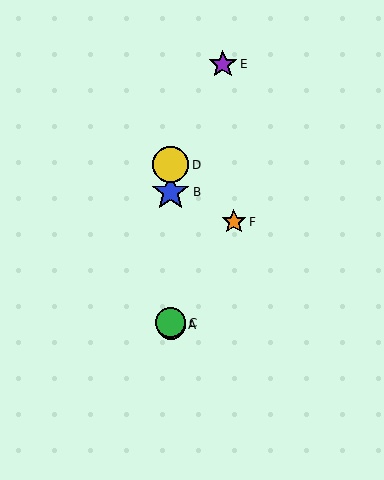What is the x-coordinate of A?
Object A is at x≈171.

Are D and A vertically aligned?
Yes, both are at x≈171.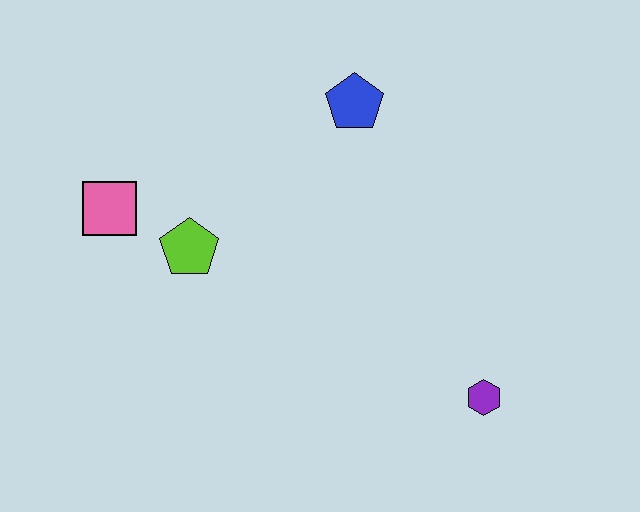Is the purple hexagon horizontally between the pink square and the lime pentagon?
No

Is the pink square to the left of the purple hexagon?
Yes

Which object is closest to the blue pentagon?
The lime pentagon is closest to the blue pentagon.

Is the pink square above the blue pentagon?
No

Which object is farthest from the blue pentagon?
The purple hexagon is farthest from the blue pentagon.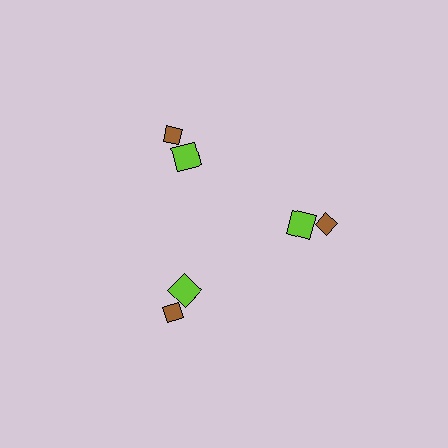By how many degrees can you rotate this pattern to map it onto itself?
The pattern maps onto itself every 120 degrees of rotation.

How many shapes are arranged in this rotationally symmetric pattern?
There are 6 shapes, arranged in 3 groups of 2.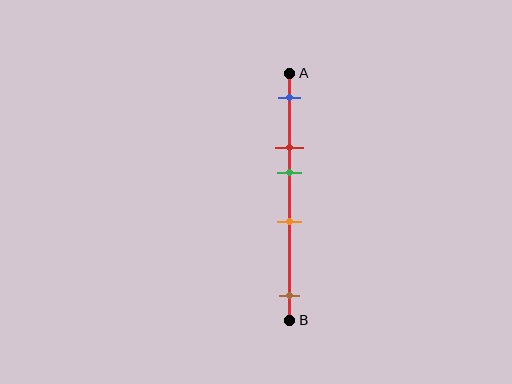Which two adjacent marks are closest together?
The red and green marks are the closest adjacent pair.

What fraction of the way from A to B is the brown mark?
The brown mark is approximately 90% (0.9) of the way from A to B.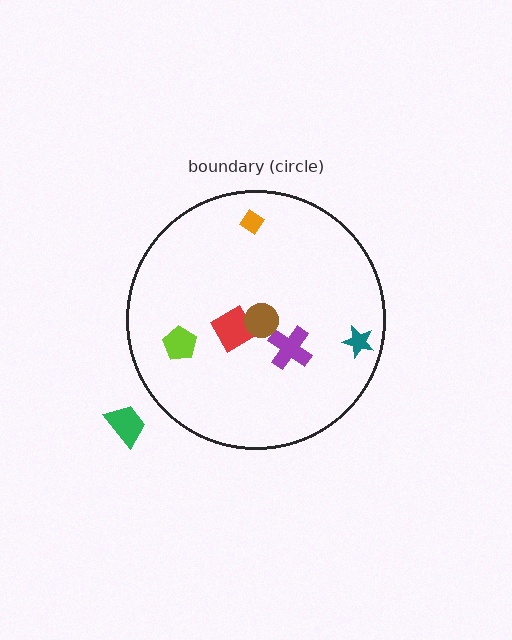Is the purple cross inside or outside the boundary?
Inside.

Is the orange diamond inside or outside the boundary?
Inside.